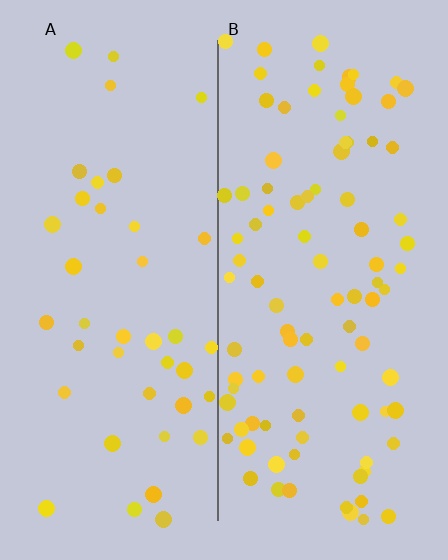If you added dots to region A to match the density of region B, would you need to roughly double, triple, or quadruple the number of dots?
Approximately double.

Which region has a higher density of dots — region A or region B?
B (the right).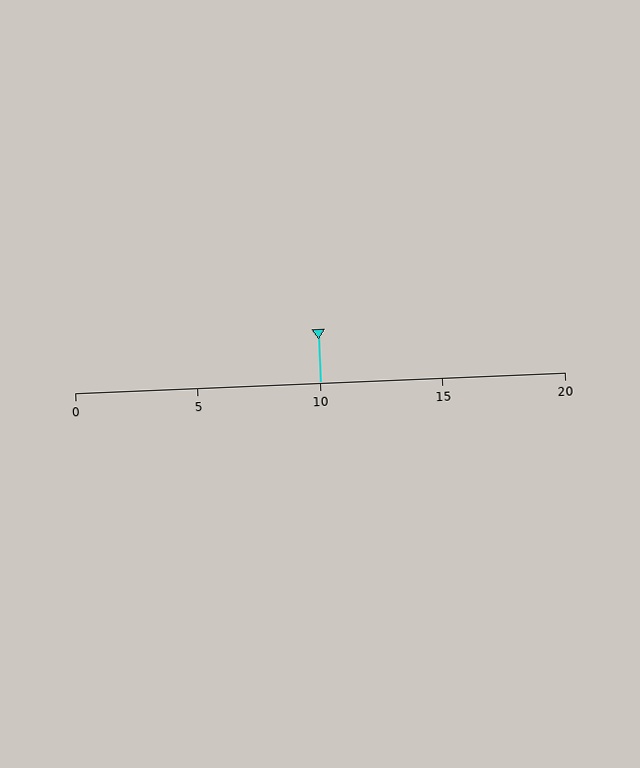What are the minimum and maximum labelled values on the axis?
The axis runs from 0 to 20.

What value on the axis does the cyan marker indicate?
The marker indicates approximately 10.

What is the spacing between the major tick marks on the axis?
The major ticks are spaced 5 apart.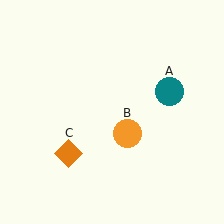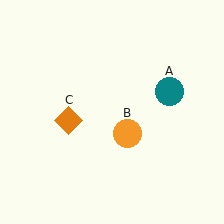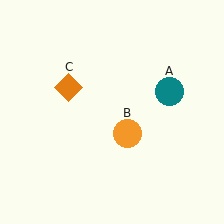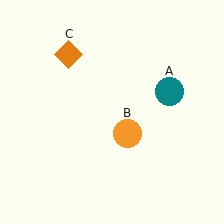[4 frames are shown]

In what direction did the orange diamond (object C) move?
The orange diamond (object C) moved up.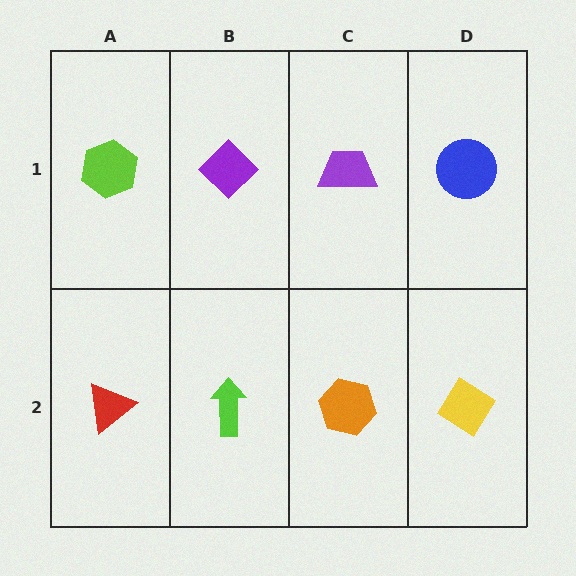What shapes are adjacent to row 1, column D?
A yellow diamond (row 2, column D), a purple trapezoid (row 1, column C).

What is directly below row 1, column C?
An orange hexagon.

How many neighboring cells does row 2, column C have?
3.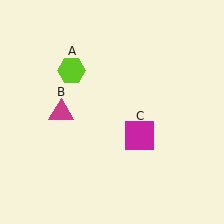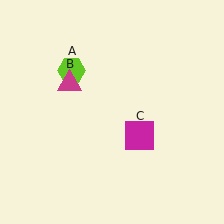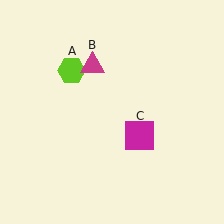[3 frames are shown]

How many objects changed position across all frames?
1 object changed position: magenta triangle (object B).